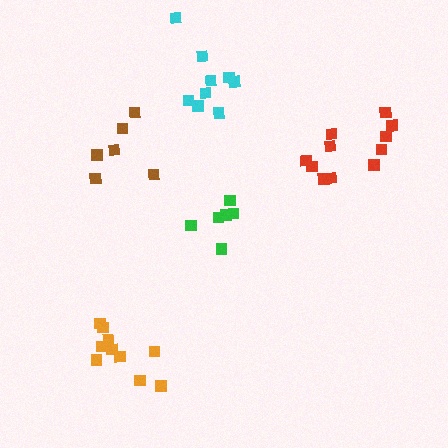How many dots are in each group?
Group 1: 11 dots, Group 2: 6 dots, Group 3: 9 dots, Group 4: 6 dots, Group 5: 10 dots (42 total).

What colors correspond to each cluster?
The clusters are colored: red, brown, cyan, green, orange.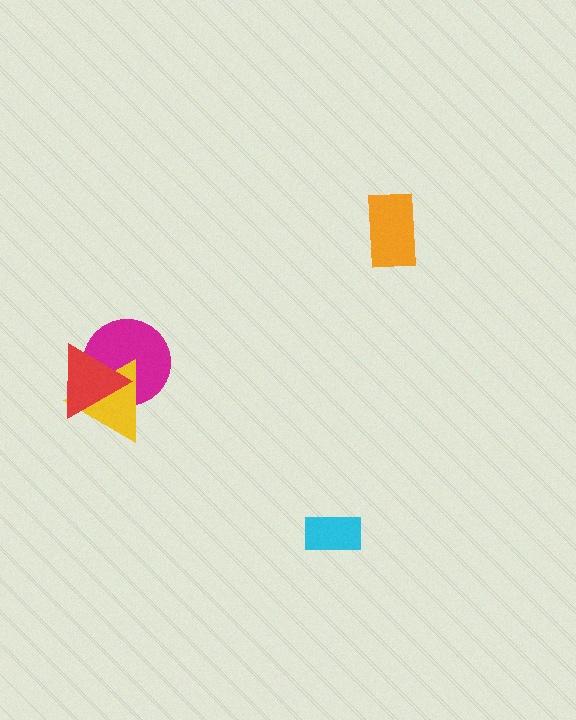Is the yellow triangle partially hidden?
Yes, it is partially covered by another shape.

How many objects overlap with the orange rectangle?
0 objects overlap with the orange rectangle.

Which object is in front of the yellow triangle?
The red triangle is in front of the yellow triangle.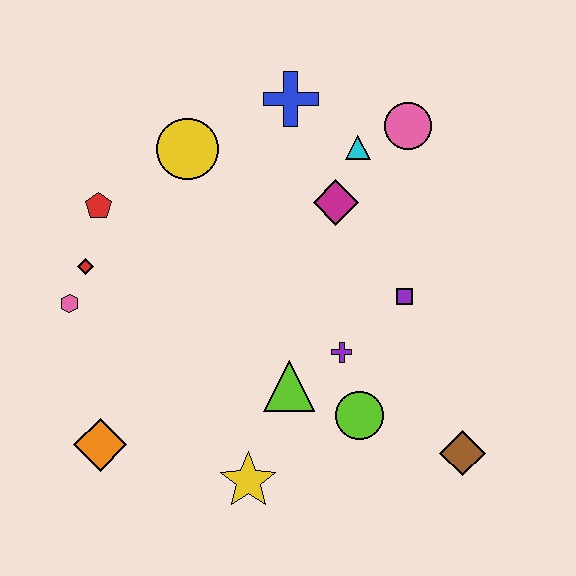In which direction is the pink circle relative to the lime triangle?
The pink circle is above the lime triangle.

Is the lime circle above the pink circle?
No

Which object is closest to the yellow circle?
The red pentagon is closest to the yellow circle.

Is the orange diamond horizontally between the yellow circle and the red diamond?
Yes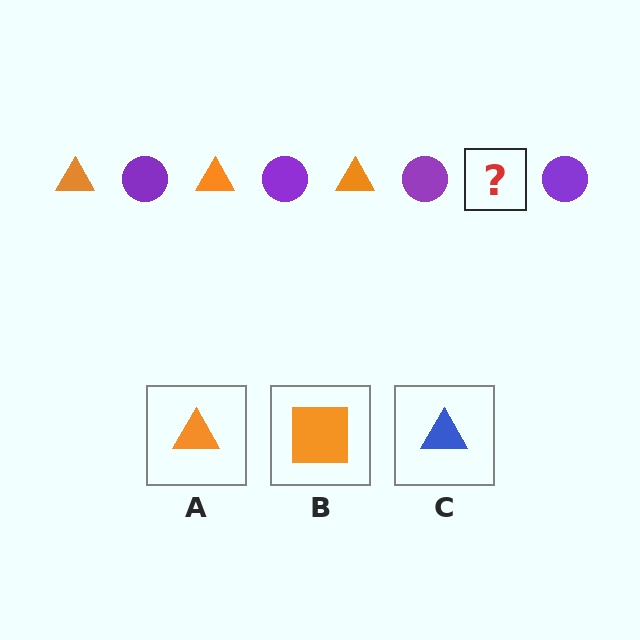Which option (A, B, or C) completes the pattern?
A.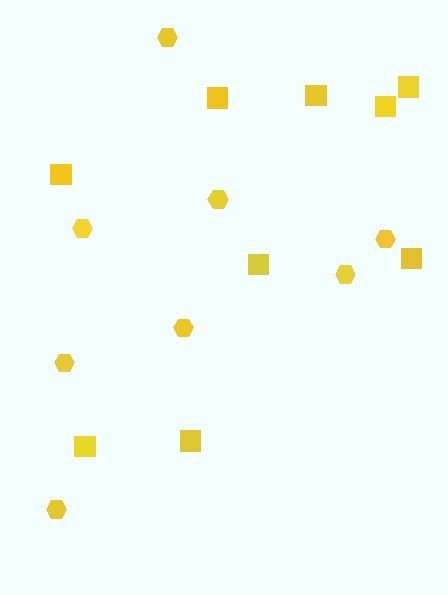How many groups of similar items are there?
There are 2 groups: one group of squares (9) and one group of hexagons (8).